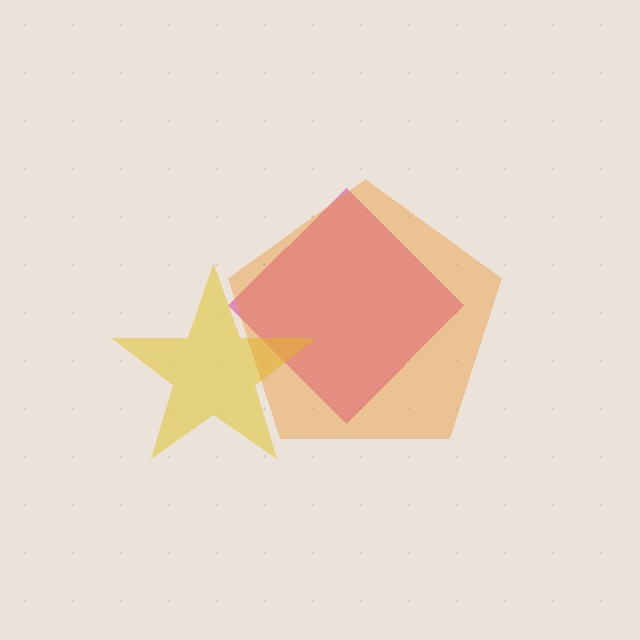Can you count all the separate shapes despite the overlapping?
Yes, there are 3 separate shapes.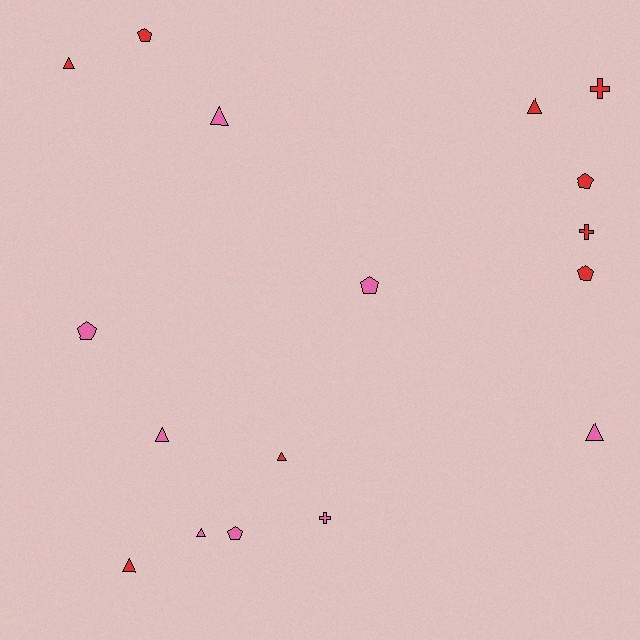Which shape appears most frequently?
Triangle, with 8 objects.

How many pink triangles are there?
There are 4 pink triangles.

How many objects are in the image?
There are 17 objects.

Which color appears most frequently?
Red, with 9 objects.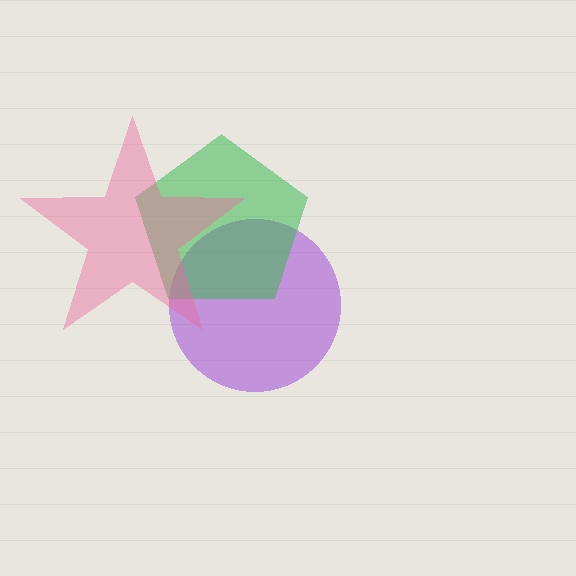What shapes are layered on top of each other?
The layered shapes are: a purple circle, a green pentagon, a pink star.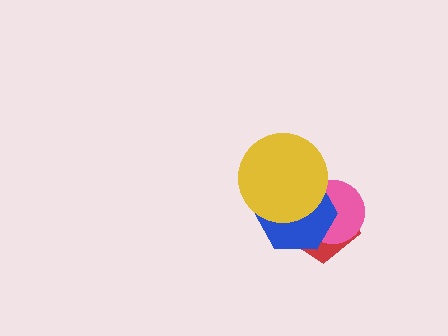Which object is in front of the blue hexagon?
The yellow circle is in front of the blue hexagon.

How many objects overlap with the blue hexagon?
3 objects overlap with the blue hexagon.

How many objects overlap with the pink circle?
3 objects overlap with the pink circle.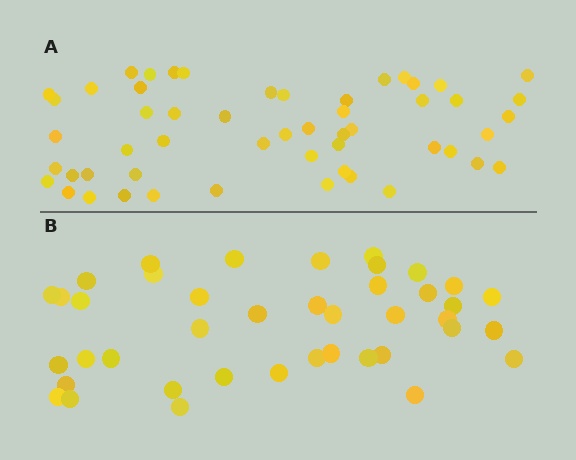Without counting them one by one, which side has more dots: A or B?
Region A (the top region) has more dots.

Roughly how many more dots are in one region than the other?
Region A has roughly 12 or so more dots than region B.